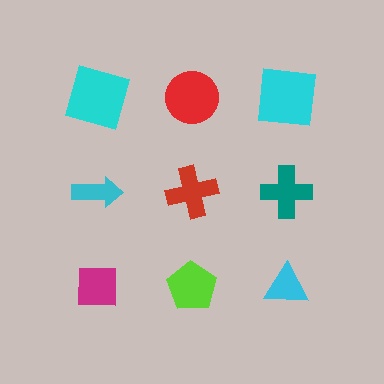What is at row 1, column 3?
A cyan square.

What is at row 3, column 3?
A cyan triangle.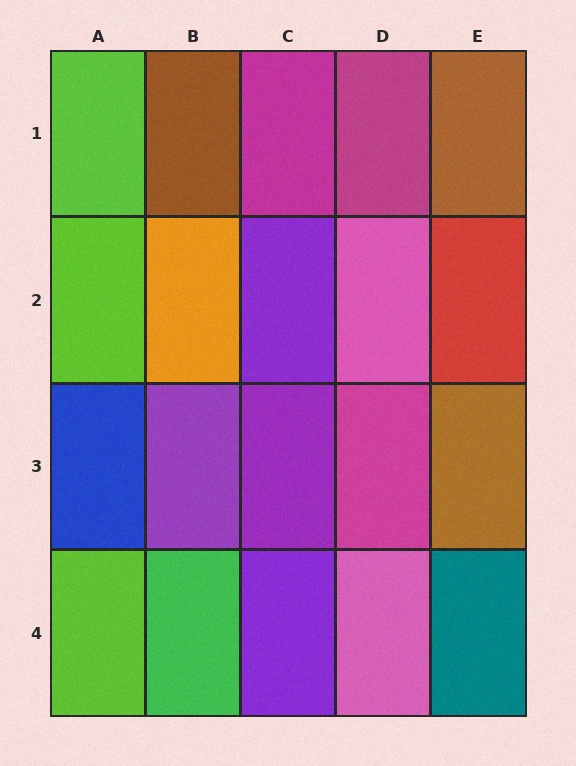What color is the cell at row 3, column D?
Magenta.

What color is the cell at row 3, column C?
Purple.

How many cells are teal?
1 cell is teal.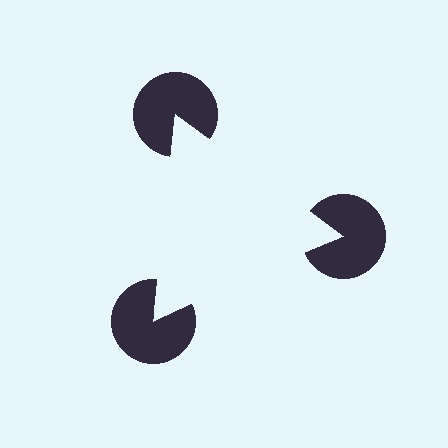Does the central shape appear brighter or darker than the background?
It typically appears slightly brighter than the background, even though no actual brightness change is drawn.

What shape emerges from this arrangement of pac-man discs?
An illusory triangle — its edges are inferred from the aligned wedge cuts in the pac-man discs, not physically drawn.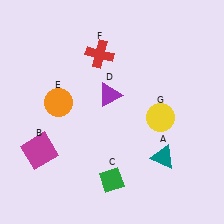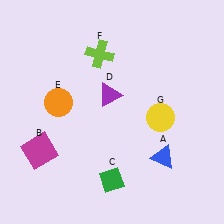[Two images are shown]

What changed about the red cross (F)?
In Image 1, F is red. In Image 2, it changed to lime.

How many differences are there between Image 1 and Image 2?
There are 2 differences between the two images.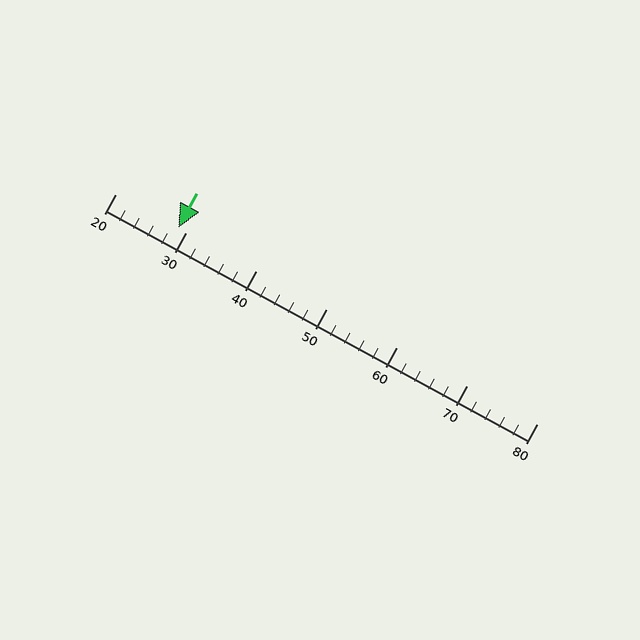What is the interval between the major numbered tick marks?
The major tick marks are spaced 10 units apart.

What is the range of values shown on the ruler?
The ruler shows values from 20 to 80.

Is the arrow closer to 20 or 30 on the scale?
The arrow is closer to 30.